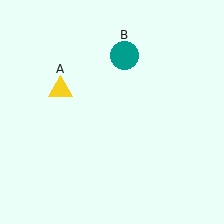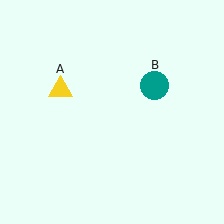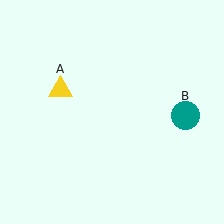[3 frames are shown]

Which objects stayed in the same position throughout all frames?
Yellow triangle (object A) remained stationary.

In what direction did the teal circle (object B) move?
The teal circle (object B) moved down and to the right.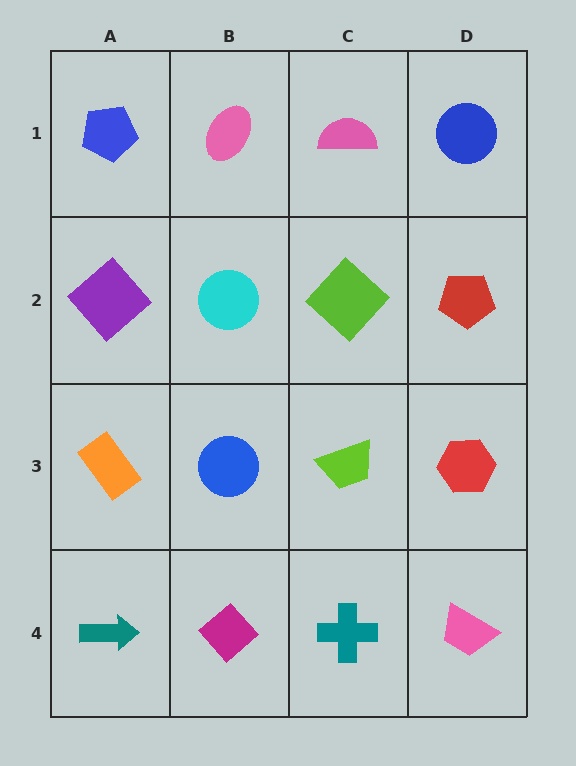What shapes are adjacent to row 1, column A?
A purple diamond (row 2, column A), a pink ellipse (row 1, column B).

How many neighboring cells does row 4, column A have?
2.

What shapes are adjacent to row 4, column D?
A red hexagon (row 3, column D), a teal cross (row 4, column C).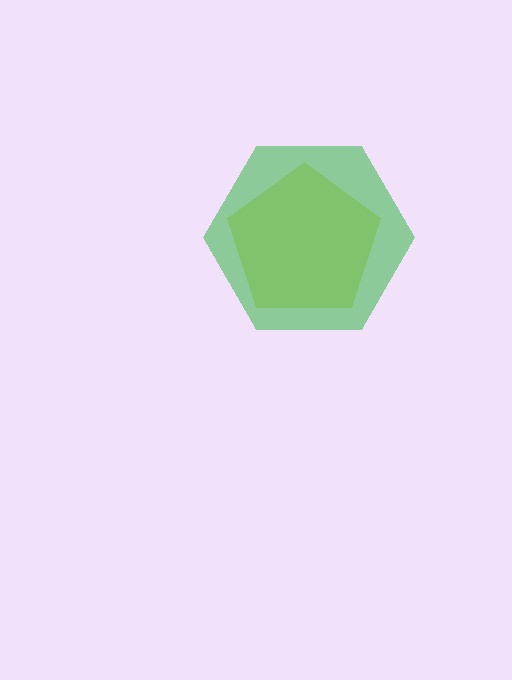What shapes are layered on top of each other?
The layered shapes are: a green hexagon, a lime pentagon.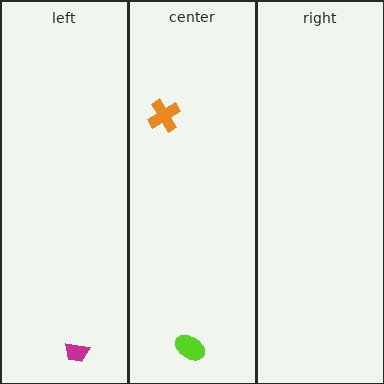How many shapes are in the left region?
1.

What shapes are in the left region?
The magenta trapezoid.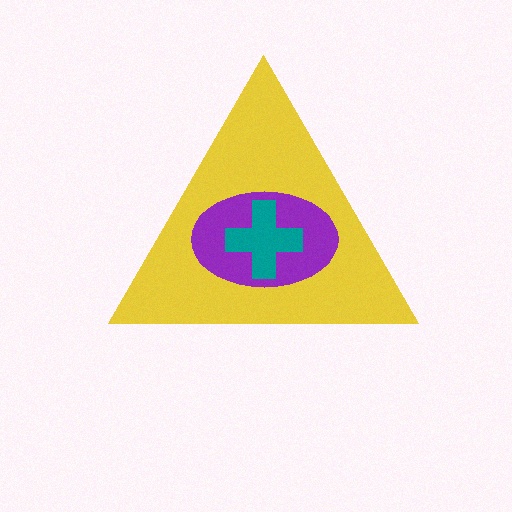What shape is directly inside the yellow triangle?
The purple ellipse.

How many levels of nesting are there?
3.